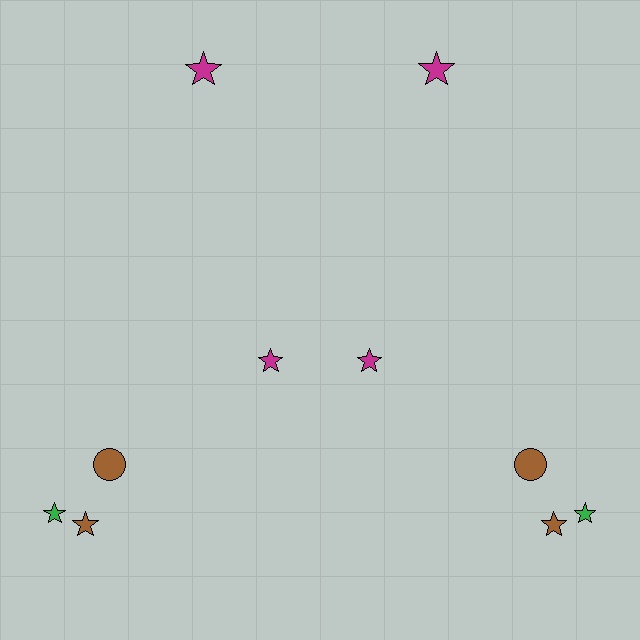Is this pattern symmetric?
Yes, this pattern has bilateral (reflection) symmetry.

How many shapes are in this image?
There are 10 shapes in this image.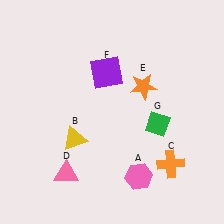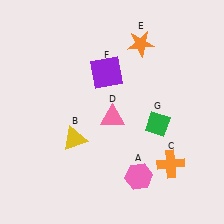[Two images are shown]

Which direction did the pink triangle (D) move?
The pink triangle (D) moved up.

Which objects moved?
The objects that moved are: the pink triangle (D), the orange star (E).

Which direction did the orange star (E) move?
The orange star (E) moved up.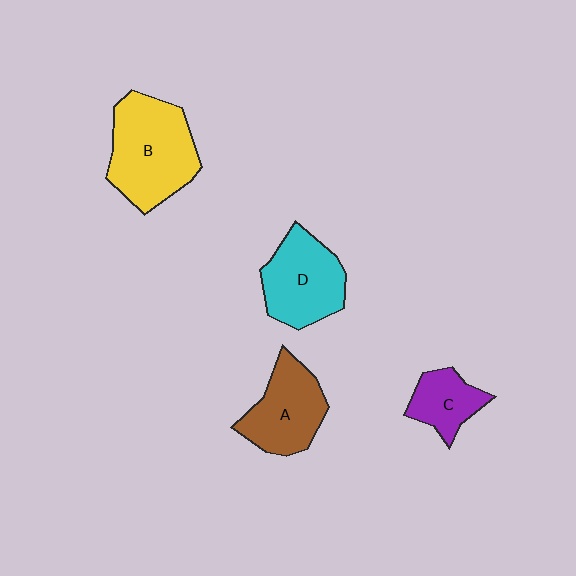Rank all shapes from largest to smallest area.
From largest to smallest: B (yellow), D (cyan), A (brown), C (purple).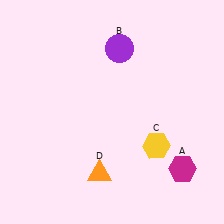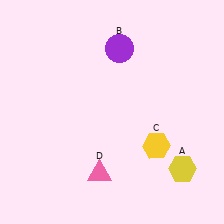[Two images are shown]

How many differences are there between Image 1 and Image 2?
There are 2 differences between the two images.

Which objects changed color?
A changed from magenta to yellow. D changed from orange to pink.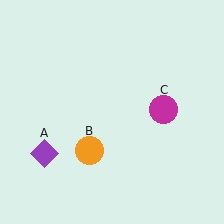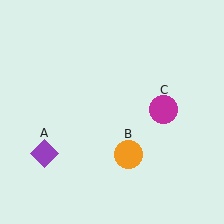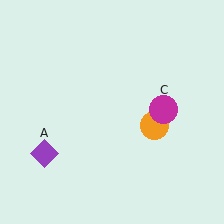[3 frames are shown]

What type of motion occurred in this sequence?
The orange circle (object B) rotated counterclockwise around the center of the scene.